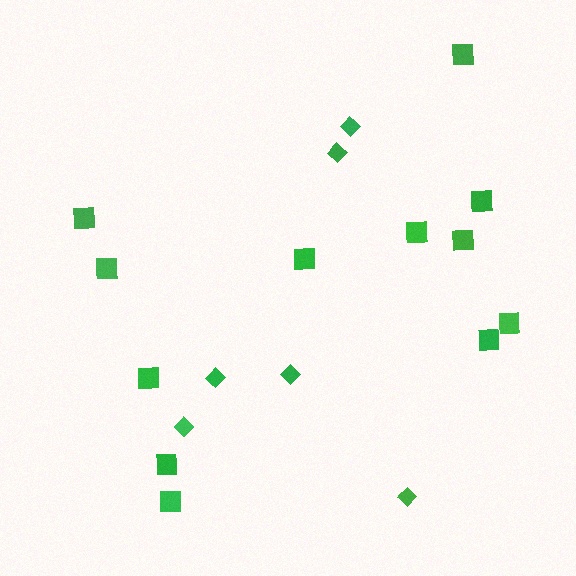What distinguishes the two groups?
There are 2 groups: one group of squares (12) and one group of diamonds (6).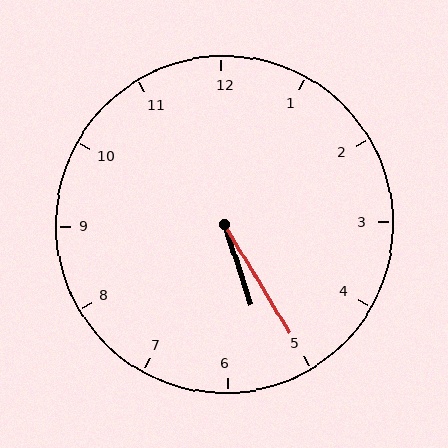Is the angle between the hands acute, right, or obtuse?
It is acute.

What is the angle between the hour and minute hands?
Approximately 12 degrees.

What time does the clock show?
5:25.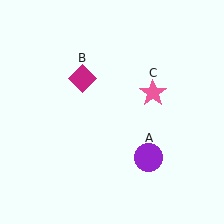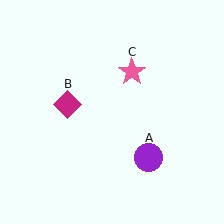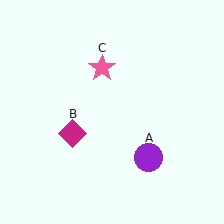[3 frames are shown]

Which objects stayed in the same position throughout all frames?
Purple circle (object A) remained stationary.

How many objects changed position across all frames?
2 objects changed position: magenta diamond (object B), pink star (object C).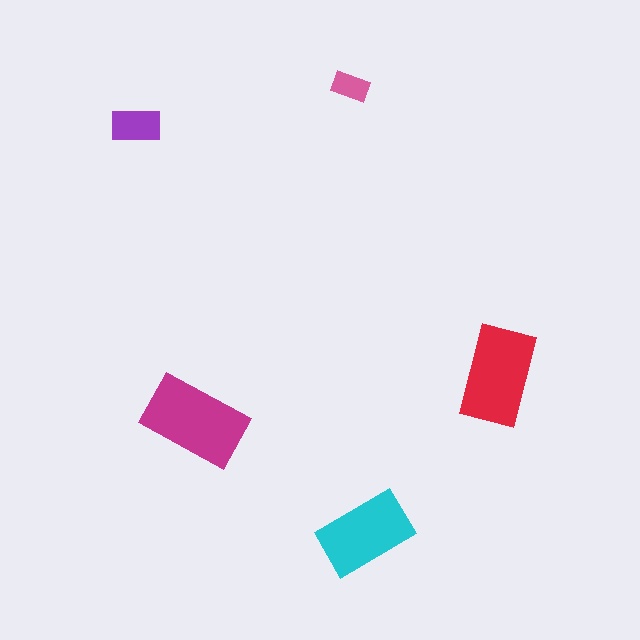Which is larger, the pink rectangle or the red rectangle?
The red one.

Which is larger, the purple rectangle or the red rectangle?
The red one.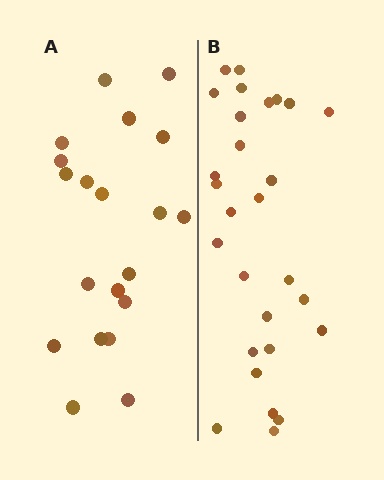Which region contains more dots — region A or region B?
Region B (the right region) has more dots.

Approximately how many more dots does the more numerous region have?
Region B has roughly 8 or so more dots than region A.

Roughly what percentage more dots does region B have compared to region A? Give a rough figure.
About 40% more.